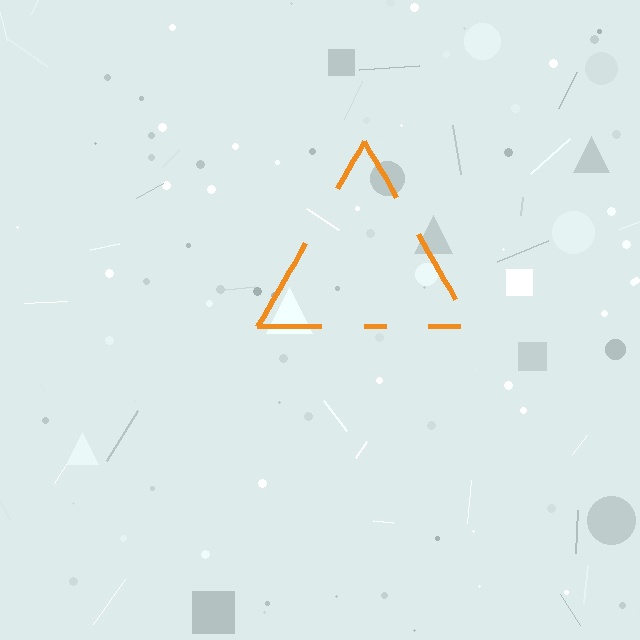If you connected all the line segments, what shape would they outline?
They would outline a triangle.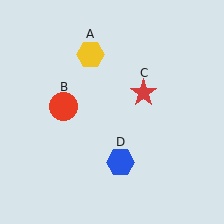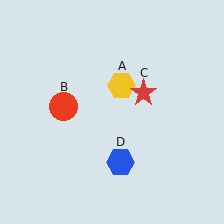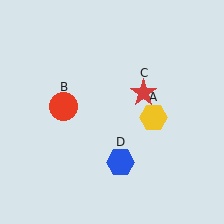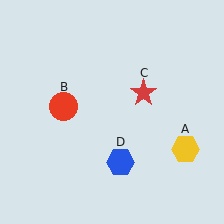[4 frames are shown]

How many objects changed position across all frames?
1 object changed position: yellow hexagon (object A).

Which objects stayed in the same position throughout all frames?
Red circle (object B) and red star (object C) and blue hexagon (object D) remained stationary.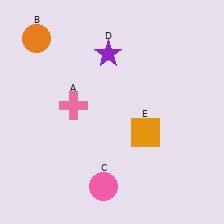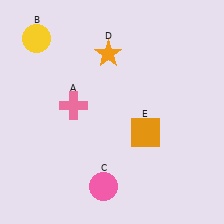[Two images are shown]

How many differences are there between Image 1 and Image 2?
There are 2 differences between the two images.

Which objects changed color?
B changed from orange to yellow. D changed from purple to orange.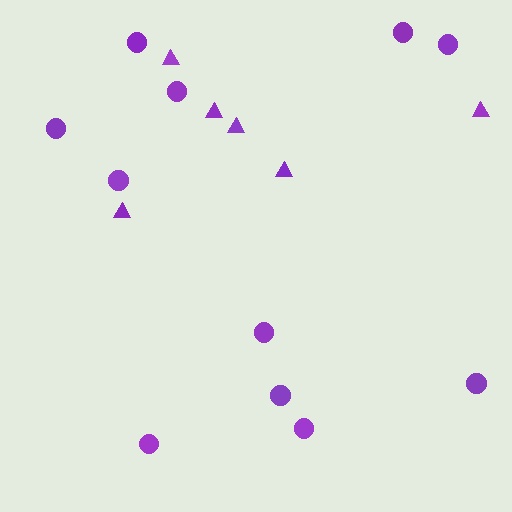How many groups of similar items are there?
There are 2 groups: one group of triangles (6) and one group of circles (11).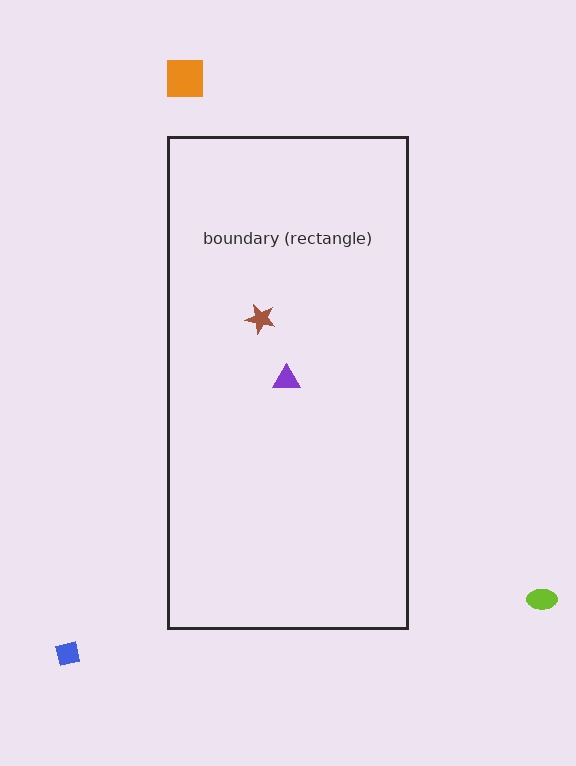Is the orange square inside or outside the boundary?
Outside.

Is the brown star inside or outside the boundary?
Inside.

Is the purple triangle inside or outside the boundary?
Inside.